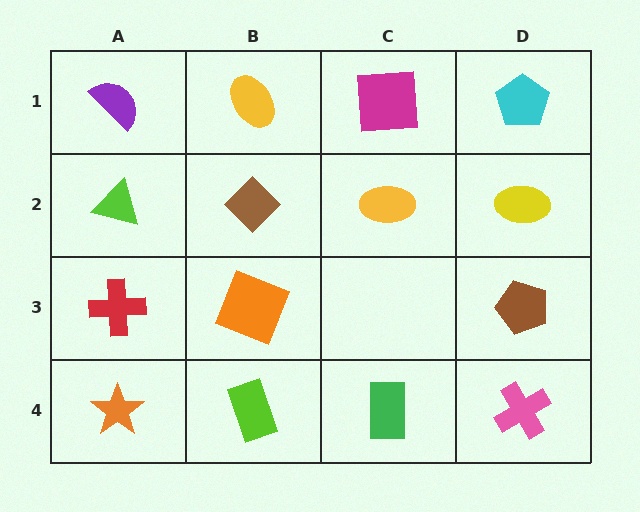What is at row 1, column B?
A yellow ellipse.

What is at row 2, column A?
A lime triangle.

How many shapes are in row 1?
4 shapes.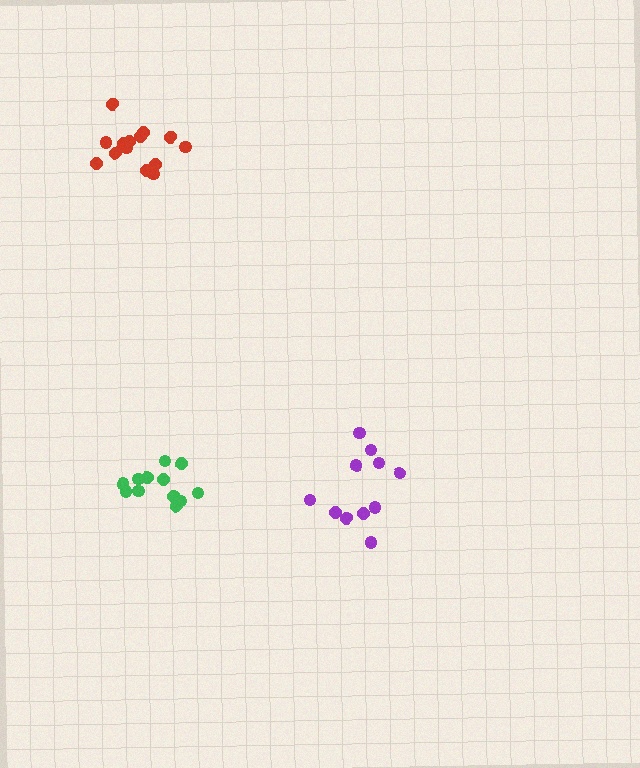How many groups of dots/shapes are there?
There are 3 groups.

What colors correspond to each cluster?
The clusters are colored: red, purple, green.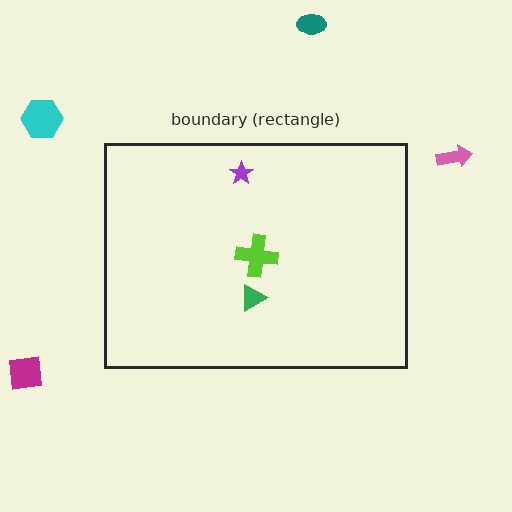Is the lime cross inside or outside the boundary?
Inside.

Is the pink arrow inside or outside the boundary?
Outside.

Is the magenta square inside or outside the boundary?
Outside.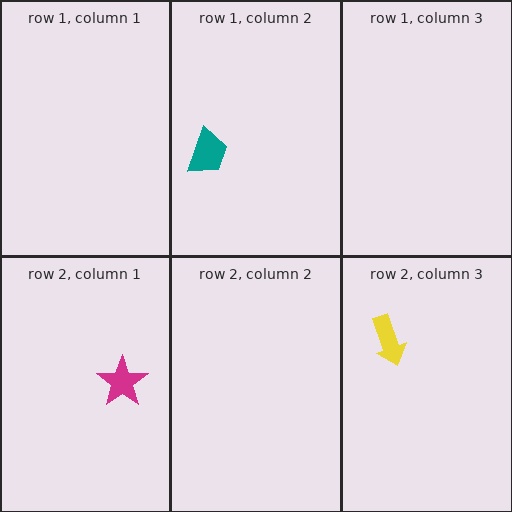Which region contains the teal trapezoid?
The row 1, column 2 region.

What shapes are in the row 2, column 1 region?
The magenta star.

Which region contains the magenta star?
The row 2, column 1 region.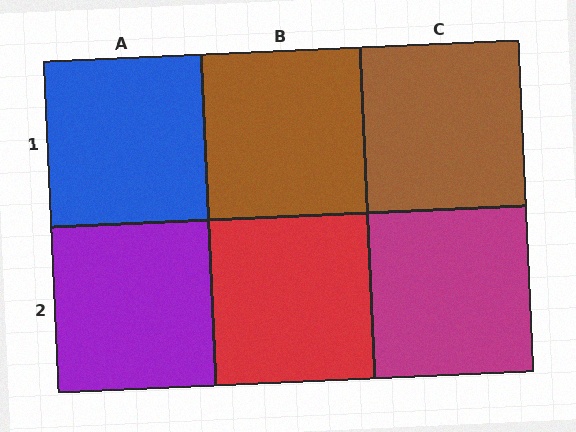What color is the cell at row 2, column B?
Red.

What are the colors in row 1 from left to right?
Blue, brown, brown.